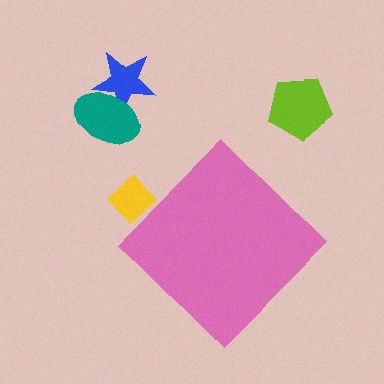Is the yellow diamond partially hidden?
Yes, the yellow diamond is partially hidden behind the pink diamond.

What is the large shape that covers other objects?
A pink diamond.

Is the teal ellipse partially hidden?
No, the teal ellipse is fully visible.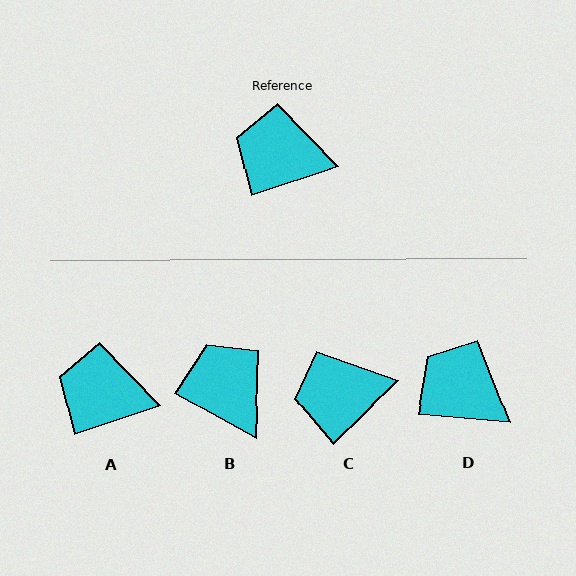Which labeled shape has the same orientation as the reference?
A.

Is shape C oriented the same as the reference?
No, it is off by about 26 degrees.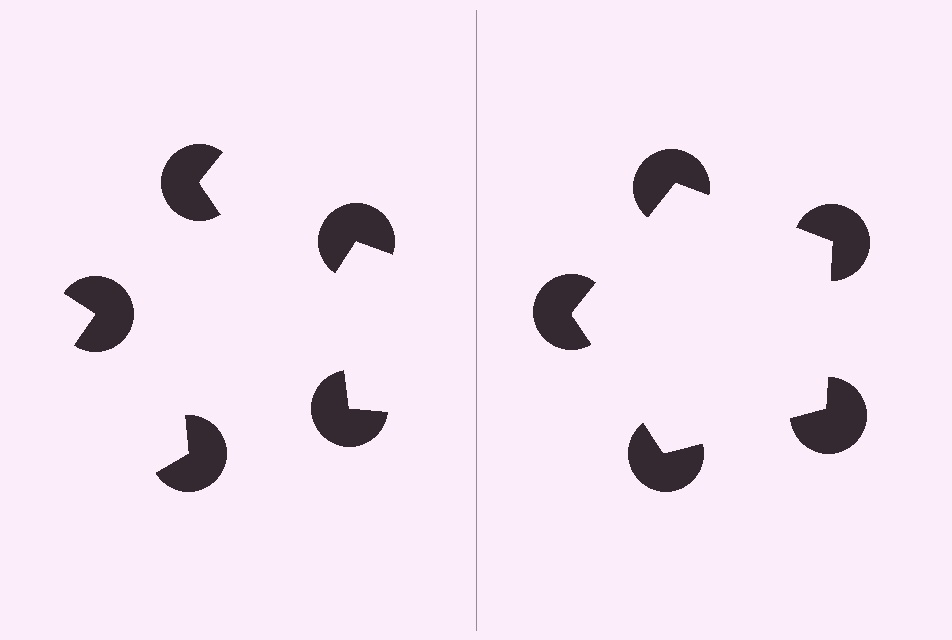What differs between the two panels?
The pac-man discs are positioned identically on both sides; only the wedge orientations differ. On the right they align to a pentagon; on the left they are misaligned.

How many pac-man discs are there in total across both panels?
10 — 5 on each side.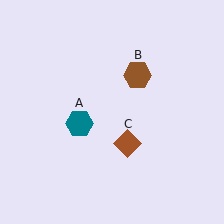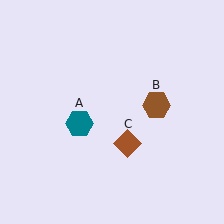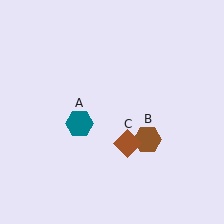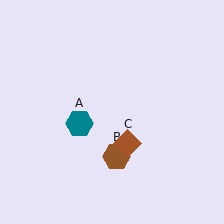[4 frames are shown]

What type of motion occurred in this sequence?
The brown hexagon (object B) rotated clockwise around the center of the scene.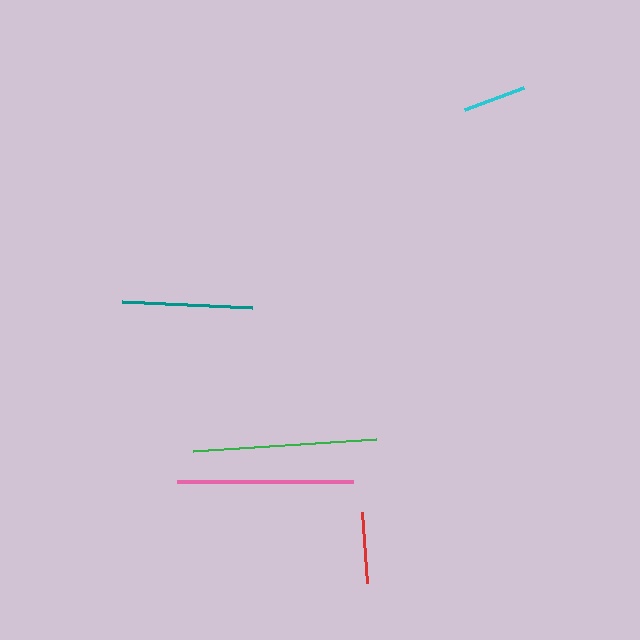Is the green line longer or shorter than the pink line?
The green line is longer than the pink line.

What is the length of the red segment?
The red segment is approximately 71 pixels long.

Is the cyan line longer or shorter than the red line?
The red line is longer than the cyan line.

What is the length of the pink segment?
The pink segment is approximately 176 pixels long.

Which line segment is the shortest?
The cyan line is the shortest at approximately 63 pixels.